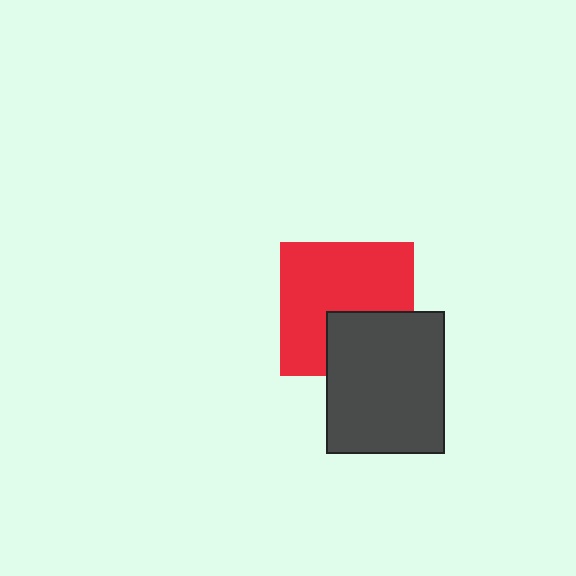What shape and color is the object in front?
The object in front is a dark gray rectangle.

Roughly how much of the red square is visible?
Most of it is visible (roughly 69%).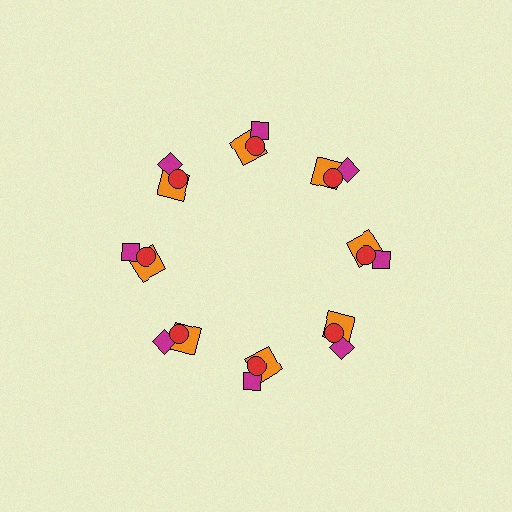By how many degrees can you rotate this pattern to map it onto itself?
The pattern maps onto itself every 45 degrees of rotation.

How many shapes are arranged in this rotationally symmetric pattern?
There are 24 shapes, arranged in 8 groups of 3.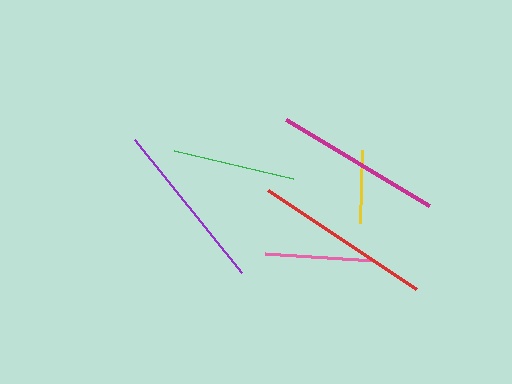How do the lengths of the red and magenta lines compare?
The red and magenta lines are approximately the same length.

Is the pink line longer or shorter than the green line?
The green line is longer than the pink line.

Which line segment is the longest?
The red line is the longest at approximately 178 pixels.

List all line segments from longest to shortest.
From longest to shortest: red, purple, magenta, green, pink, yellow.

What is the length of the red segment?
The red segment is approximately 178 pixels long.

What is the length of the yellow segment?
The yellow segment is approximately 74 pixels long.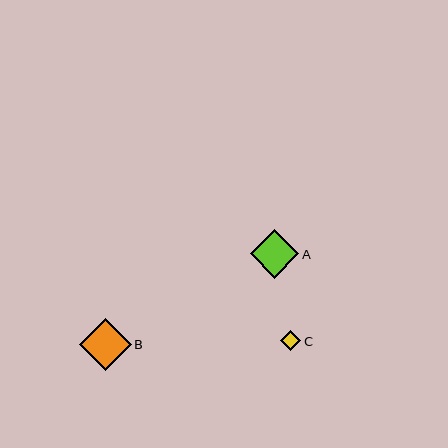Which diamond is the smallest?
Diamond C is the smallest with a size of approximately 20 pixels.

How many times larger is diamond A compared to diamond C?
Diamond A is approximately 2.4 times the size of diamond C.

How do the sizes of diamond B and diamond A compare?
Diamond B and diamond A are approximately the same size.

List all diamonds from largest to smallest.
From largest to smallest: B, A, C.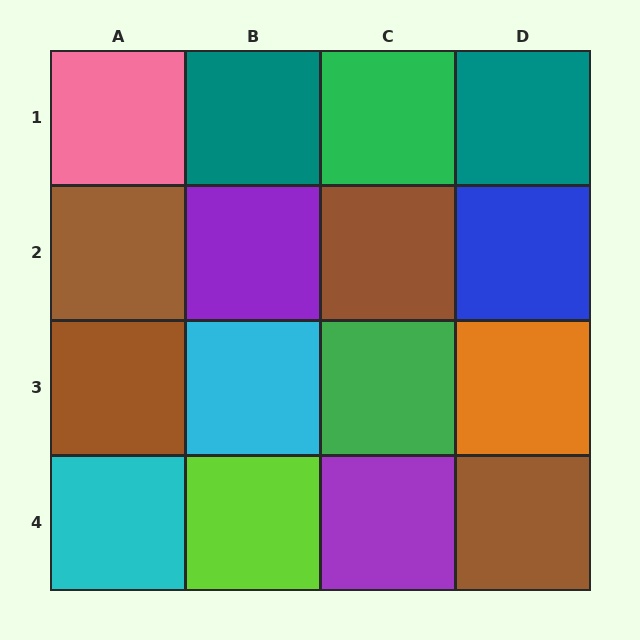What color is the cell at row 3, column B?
Cyan.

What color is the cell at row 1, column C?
Green.